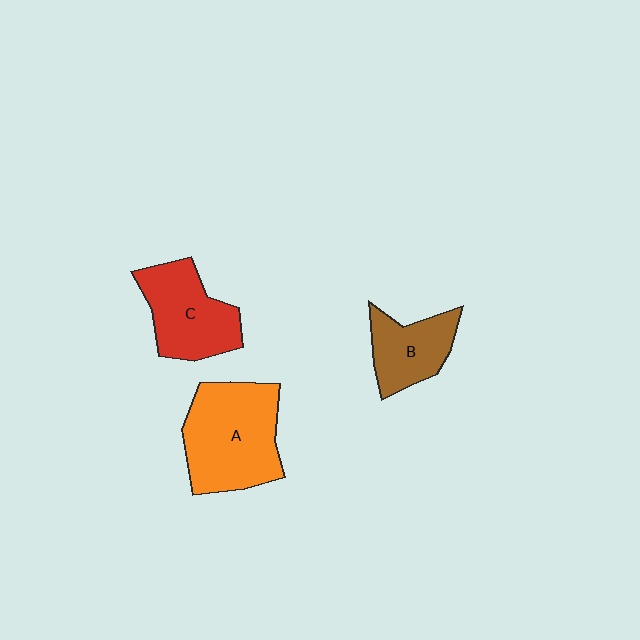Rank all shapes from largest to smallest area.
From largest to smallest: A (orange), C (red), B (brown).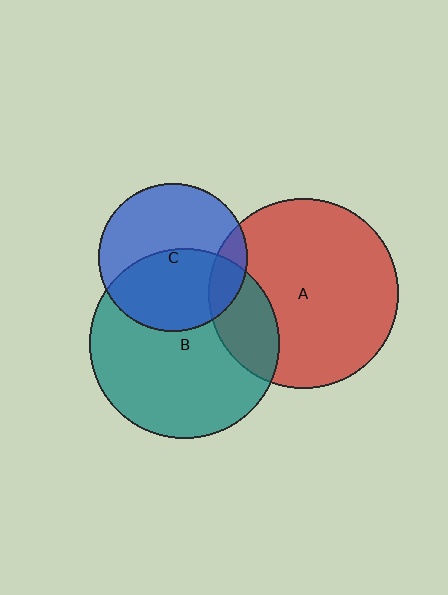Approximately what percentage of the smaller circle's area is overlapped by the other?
Approximately 20%.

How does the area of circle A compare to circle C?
Approximately 1.6 times.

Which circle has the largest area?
Circle B (teal).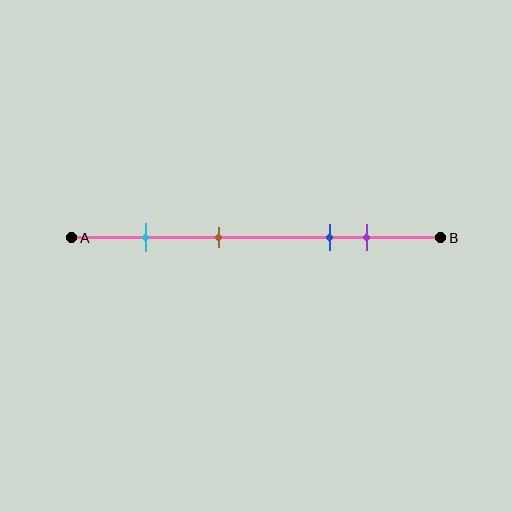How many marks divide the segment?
There are 4 marks dividing the segment.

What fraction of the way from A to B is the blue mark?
The blue mark is approximately 70% (0.7) of the way from A to B.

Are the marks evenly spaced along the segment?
No, the marks are not evenly spaced.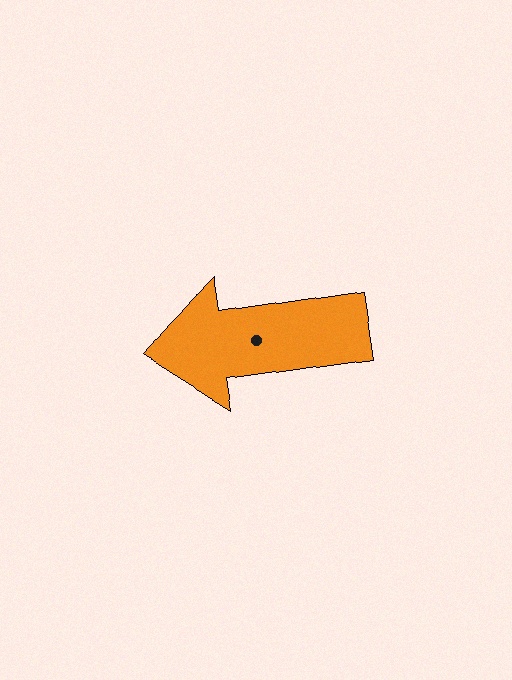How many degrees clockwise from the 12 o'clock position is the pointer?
Approximately 262 degrees.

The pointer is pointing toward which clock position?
Roughly 9 o'clock.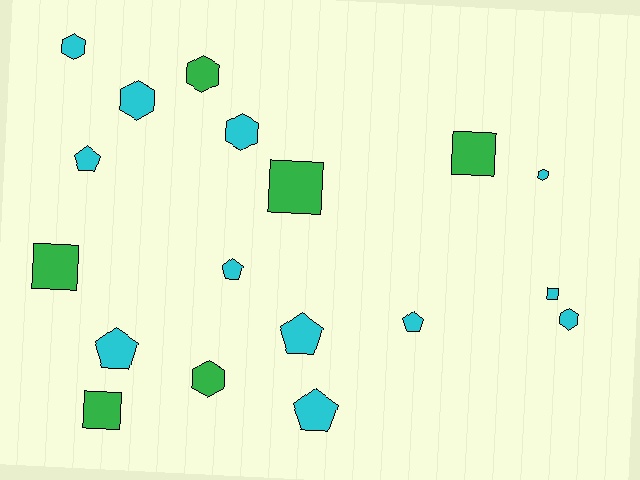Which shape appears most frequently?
Hexagon, with 7 objects.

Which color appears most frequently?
Cyan, with 12 objects.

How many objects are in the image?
There are 18 objects.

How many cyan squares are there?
There is 1 cyan square.